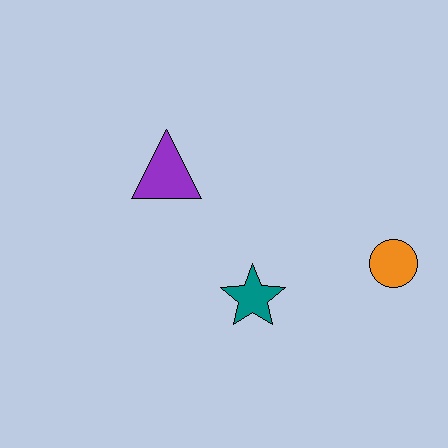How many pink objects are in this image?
There are no pink objects.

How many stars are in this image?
There is 1 star.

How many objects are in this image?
There are 3 objects.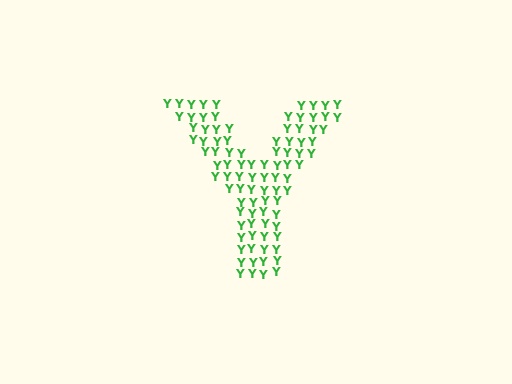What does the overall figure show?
The overall figure shows the letter Y.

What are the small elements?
The small elements are letter Y's.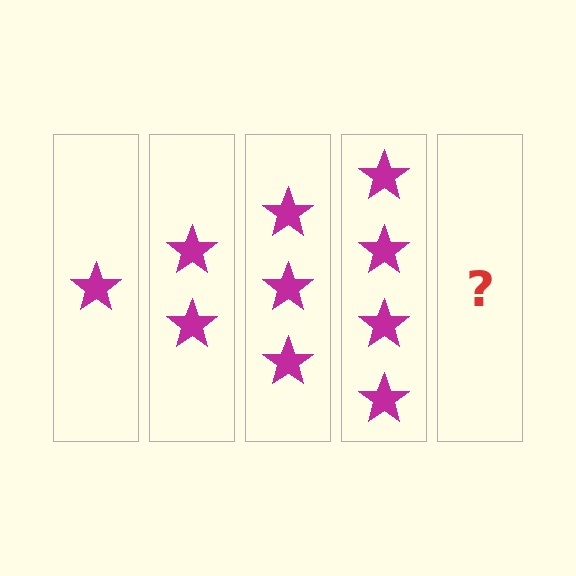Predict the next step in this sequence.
The next step is 5 stars.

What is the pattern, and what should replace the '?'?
The pattern is that each step adds one more star. The '?' should be 5 stars.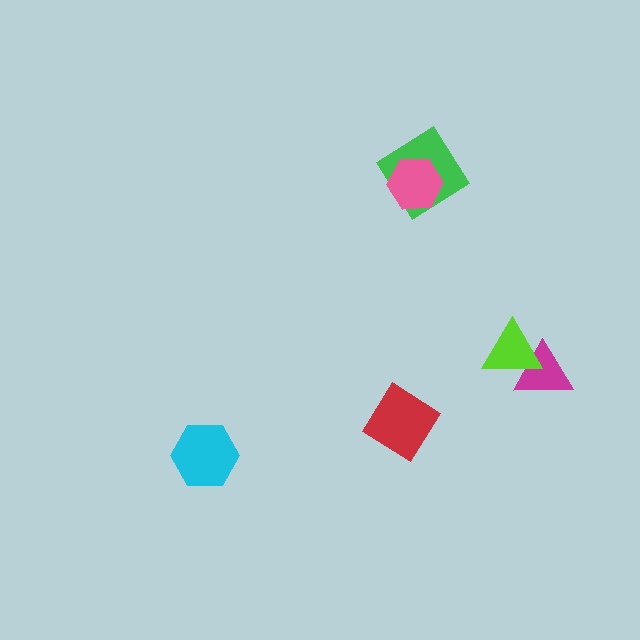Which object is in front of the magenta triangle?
The lime triangle is in front of the magenta triangle.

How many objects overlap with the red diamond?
0 objects overlap with the red diamond.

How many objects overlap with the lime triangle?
1 object overlaps with the lime triangle.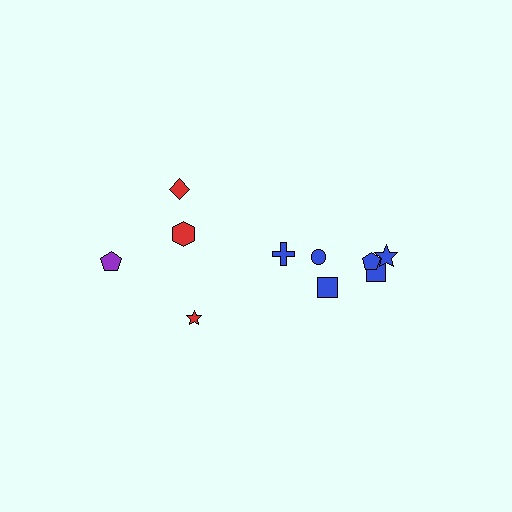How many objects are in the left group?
There are 4 objects.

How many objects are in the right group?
There are 6 objects.